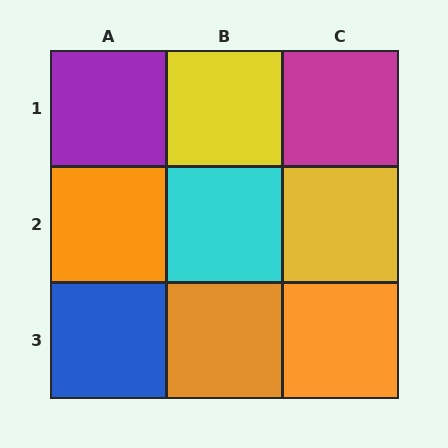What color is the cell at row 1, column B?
Yellow.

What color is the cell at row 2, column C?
Yellow.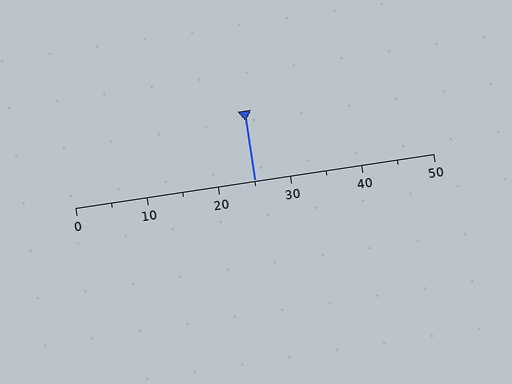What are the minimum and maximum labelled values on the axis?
The axis runs from 0 to 50.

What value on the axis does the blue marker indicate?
The marker indicates approximately 25.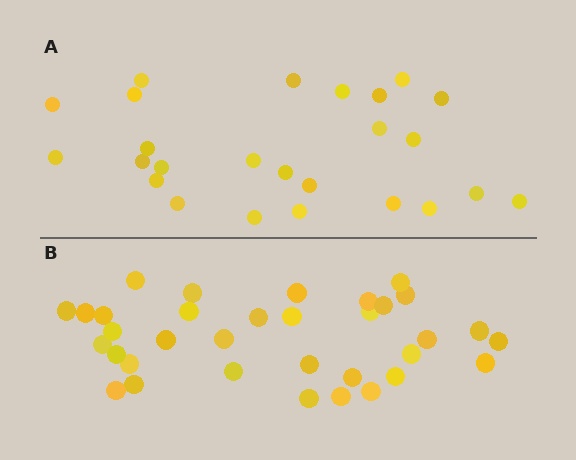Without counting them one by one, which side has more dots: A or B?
Region B (the bottom region) has more dots.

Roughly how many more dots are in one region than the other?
Region B has roughly 8 or so more dots than region A.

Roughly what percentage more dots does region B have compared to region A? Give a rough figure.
About 35% more.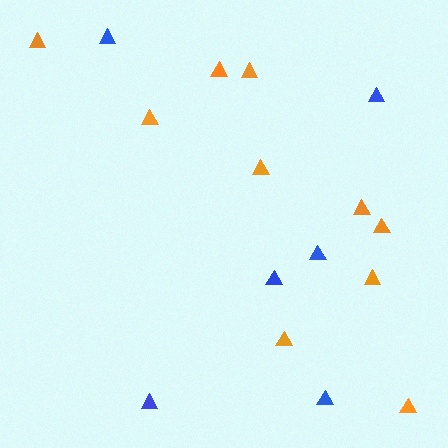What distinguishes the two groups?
There are 2 groups: one group of orange triangles (10) and one group of blue triangles (6).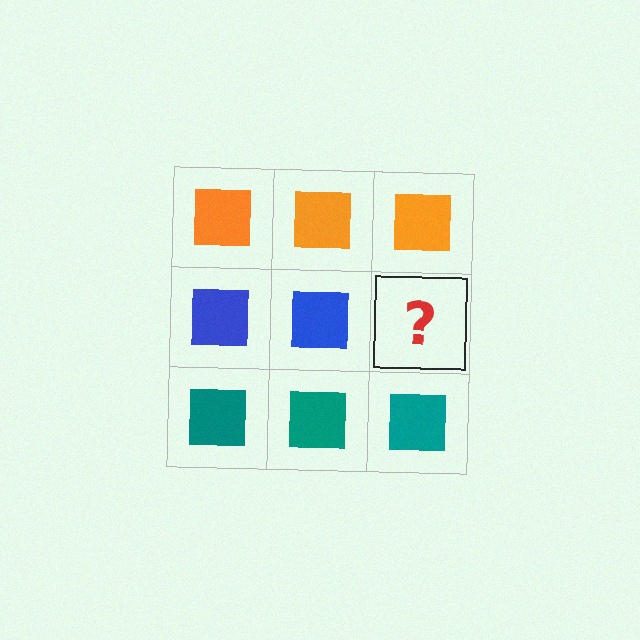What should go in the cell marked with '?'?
The missing cell should contain a blue square.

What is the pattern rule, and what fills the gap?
The rule is that each row has a consistent color. The gap should be filled with a blue square.